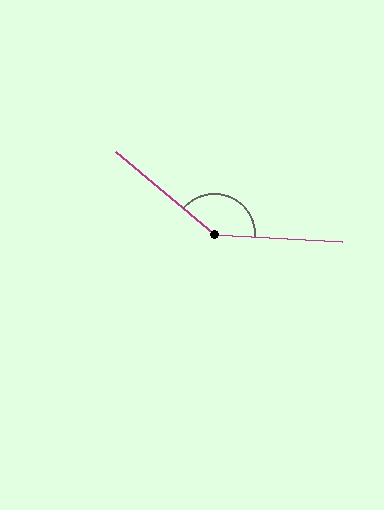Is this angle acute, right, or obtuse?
It is obtuse.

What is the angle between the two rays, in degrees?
Approximately 143 degrees.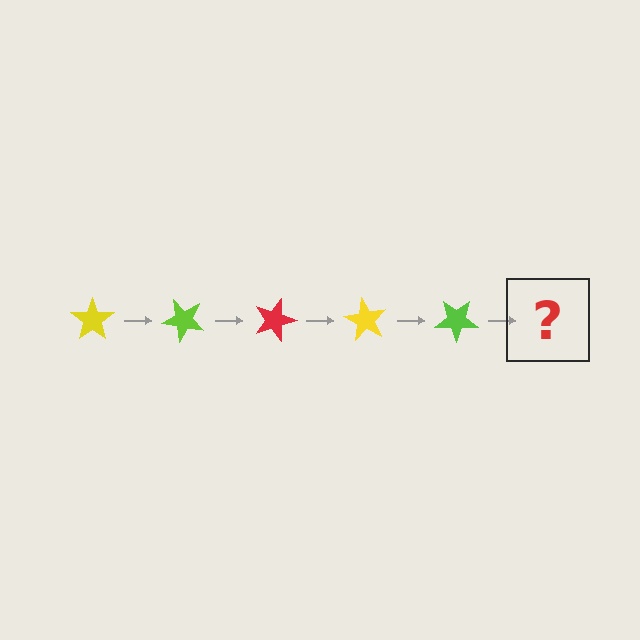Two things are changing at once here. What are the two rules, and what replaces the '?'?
The two rules are that it rotates 45 degrees each step and the color cycles through yellow, lime, and red. The '?' should be a red star, rotated 225 degrees from the start.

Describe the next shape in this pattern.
It should be a red star, rotated 225 degrees from the start.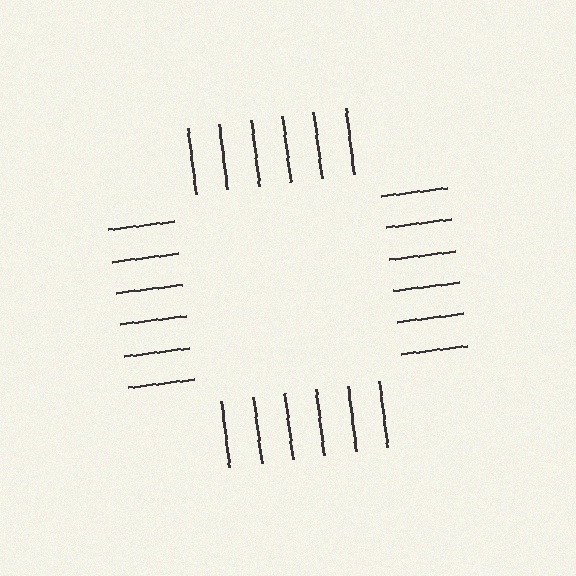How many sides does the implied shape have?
4 sides — the line-ends trace a square.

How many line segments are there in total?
24 — 6 along each of the 4 edges.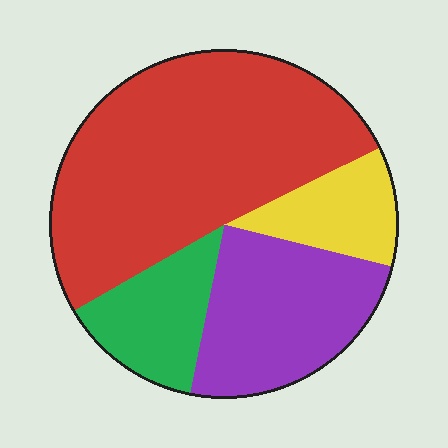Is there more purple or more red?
Red.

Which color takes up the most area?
Red, at roughly 50%.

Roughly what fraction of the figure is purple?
Purple takes up less than a quarter of the figure.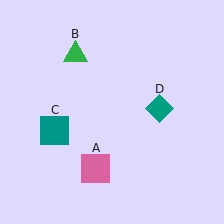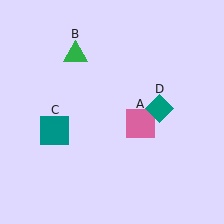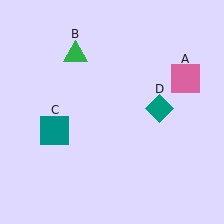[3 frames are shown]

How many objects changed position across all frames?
1 object changed position: pink square (object A).